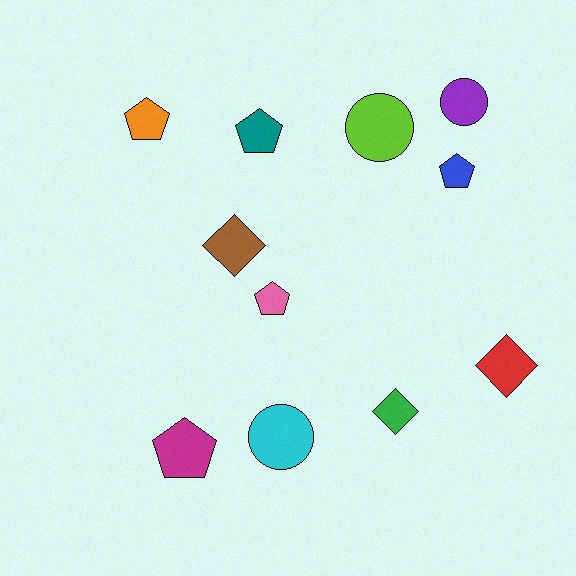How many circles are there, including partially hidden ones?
There are 3 circles.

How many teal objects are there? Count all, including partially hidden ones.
There is 1 teal object.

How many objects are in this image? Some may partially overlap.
There are 11 objects.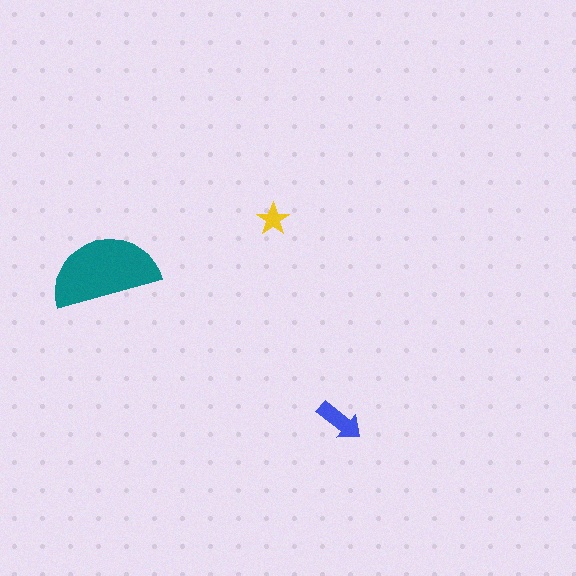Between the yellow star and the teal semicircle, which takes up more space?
The teal semicircle.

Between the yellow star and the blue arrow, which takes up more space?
The blue arrow.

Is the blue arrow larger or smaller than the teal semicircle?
Smaller.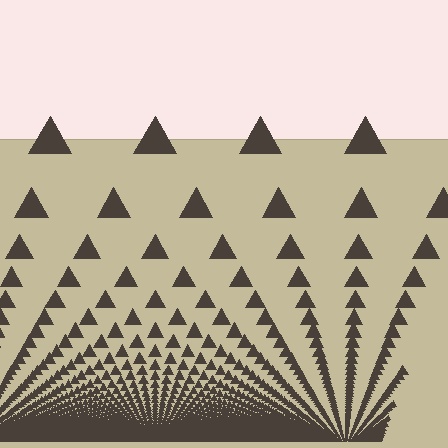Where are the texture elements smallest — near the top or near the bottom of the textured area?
Near the bottom.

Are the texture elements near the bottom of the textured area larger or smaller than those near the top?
Smaller. The gradient is inverted — elements near the bottom are smaller and denser.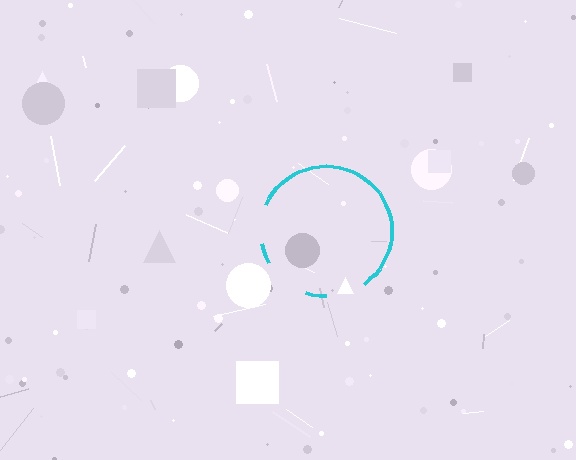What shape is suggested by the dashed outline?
The dashed outline suggests a circle.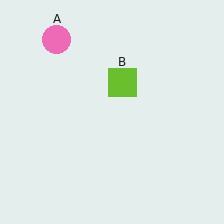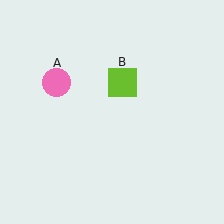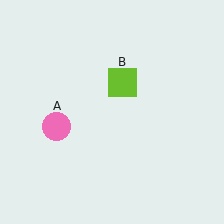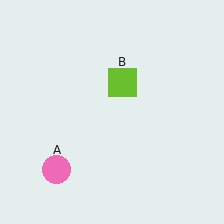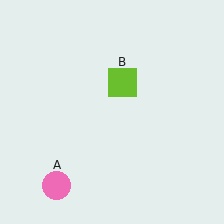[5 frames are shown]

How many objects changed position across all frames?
1 object changed position: pink circle (object A).